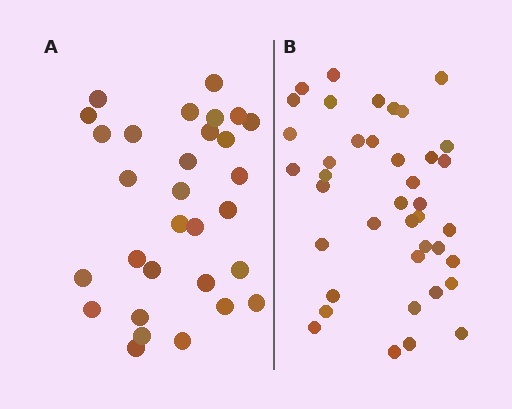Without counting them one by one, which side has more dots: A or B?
Region B (the right region) has more dots.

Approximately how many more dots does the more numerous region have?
Region B has roughly 10 or so more dots than region A.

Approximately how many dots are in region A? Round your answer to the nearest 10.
About 30 dots.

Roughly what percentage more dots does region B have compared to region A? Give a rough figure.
About 35% more.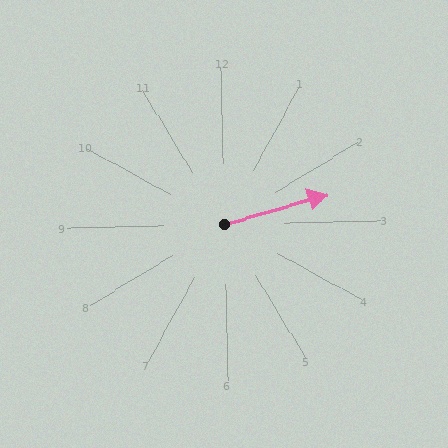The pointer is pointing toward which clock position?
Roughly 3 o'clock.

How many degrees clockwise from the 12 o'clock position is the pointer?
Approximately 75 degrees.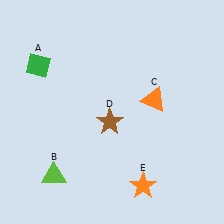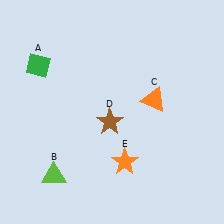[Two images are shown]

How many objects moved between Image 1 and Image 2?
1 object moved between the two images.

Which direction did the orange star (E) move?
The orange star (E) moved up.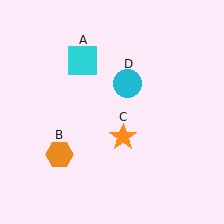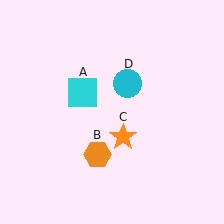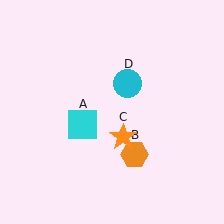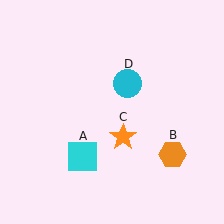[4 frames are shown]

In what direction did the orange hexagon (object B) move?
The orange hexagon (object B) moved right.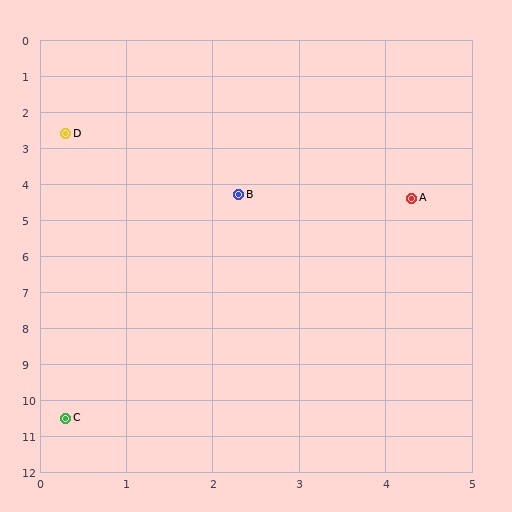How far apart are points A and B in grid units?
Points A and B are about 2.0 grid units apart.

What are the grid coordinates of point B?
Point B is at approximately (2.3, 4.3).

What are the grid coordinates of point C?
Point C is at approximately (0.3, 10.5).